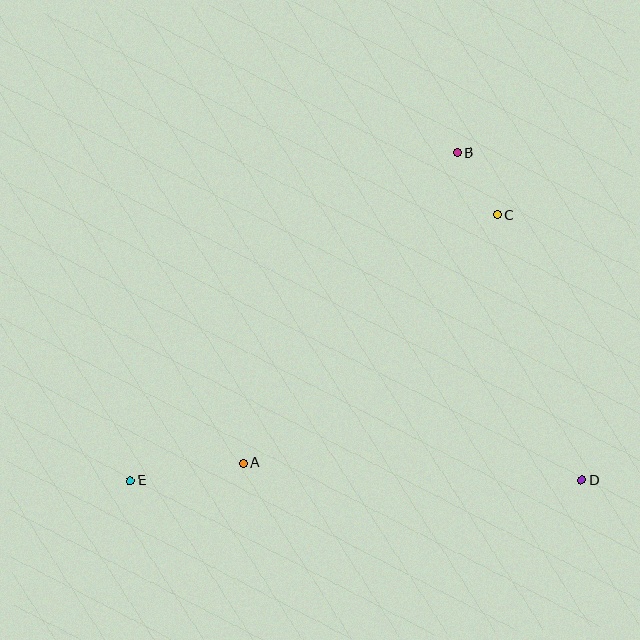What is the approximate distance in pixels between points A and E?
The distance between A and E is approximately 114 pixels.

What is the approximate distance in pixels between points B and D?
The distance between B and D is approximately 350 pixels.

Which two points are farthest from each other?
Points B and E are farthest from each other.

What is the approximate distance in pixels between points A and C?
The distance between A and C is approximately 355 pixels.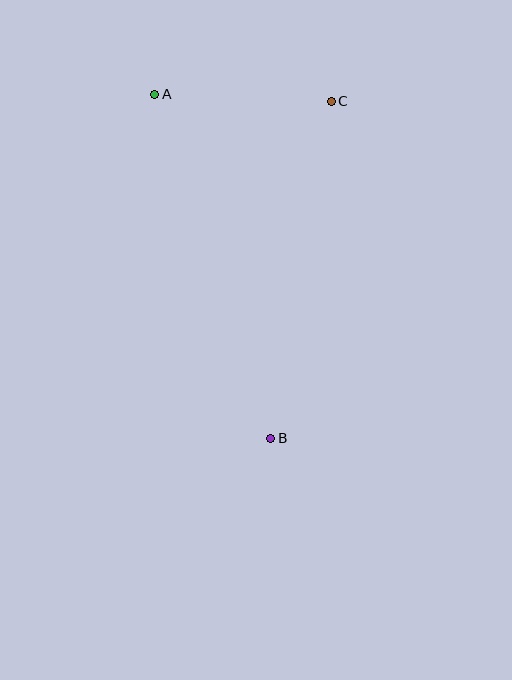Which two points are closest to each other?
Points A and C are closest to each other.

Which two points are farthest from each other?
Points A and B are farthest from each other.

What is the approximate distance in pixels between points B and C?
The distance between B and C is approximately 343 pixels.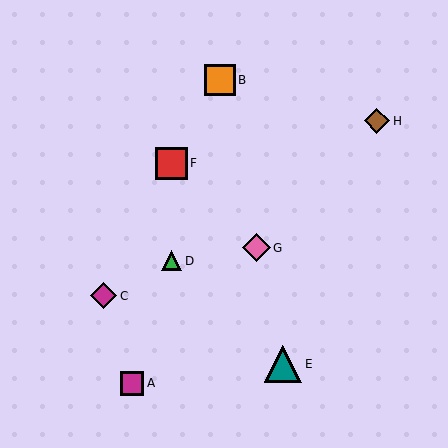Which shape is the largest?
The teal triangle (labeled E) is the largest.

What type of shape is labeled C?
Shape C is a magenta diamond.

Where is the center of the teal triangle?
The center of the teal triangle is at (283, 364).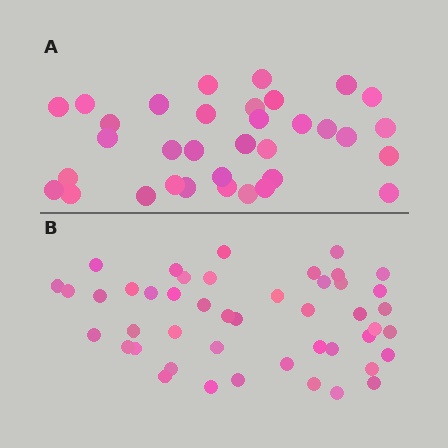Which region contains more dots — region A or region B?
Region B (the bottom region) has more dots.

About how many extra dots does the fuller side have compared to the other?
Region B has roughly 12 or so more dots than region A.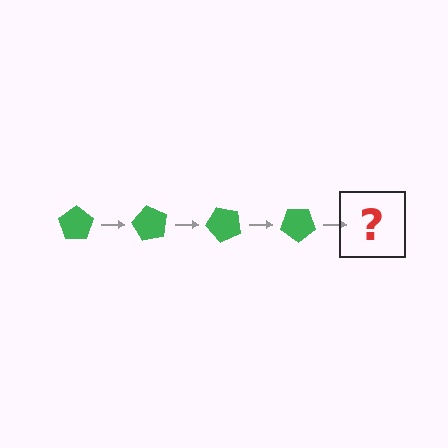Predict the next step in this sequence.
The next step is a green pentagon rotated 240 degrees.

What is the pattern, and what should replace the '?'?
The pattern is that the pentagon rotates 60 degrees each step. The '?' should be a green pentagon rotated 240 degrees.